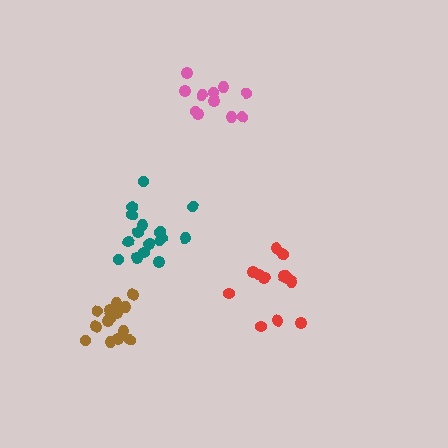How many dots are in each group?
Group 1: 17 dots, Group 2: 11 dots, Group 3: 14 dots, Group 4: 15 dots (57 total).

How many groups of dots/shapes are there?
There are 4 groups.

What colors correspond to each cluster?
The clusters are colored: teal, pink, red, brown.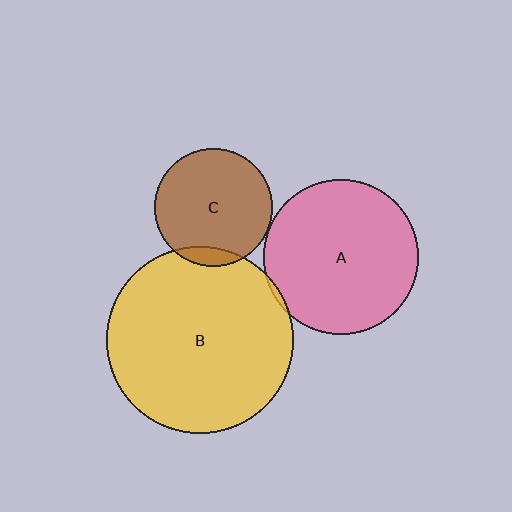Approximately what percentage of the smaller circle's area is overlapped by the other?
Approximately 10%.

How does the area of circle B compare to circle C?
Approximately 2.5 times.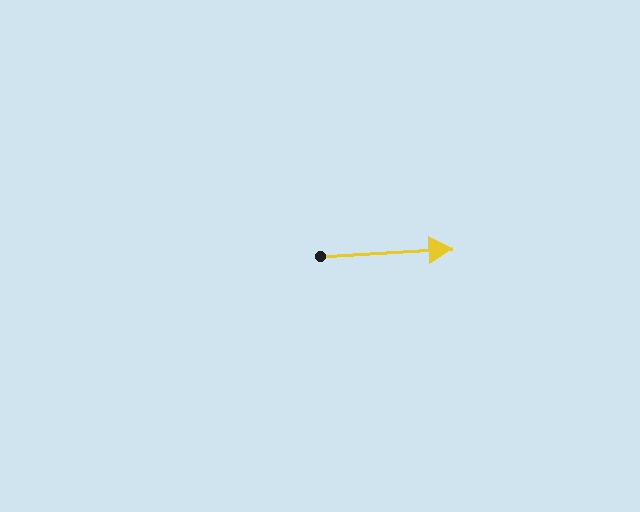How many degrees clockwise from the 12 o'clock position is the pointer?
Approximately 87 degrees.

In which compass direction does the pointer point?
East.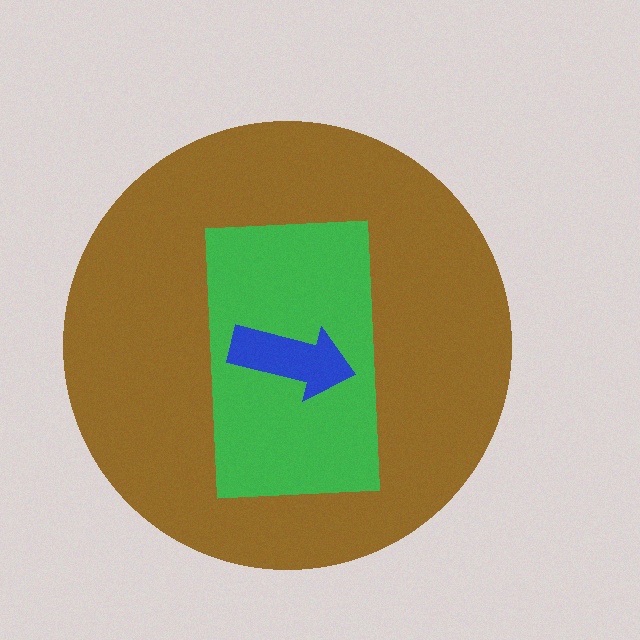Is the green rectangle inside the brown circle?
Yes.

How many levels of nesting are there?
3.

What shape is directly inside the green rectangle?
The blue arrow.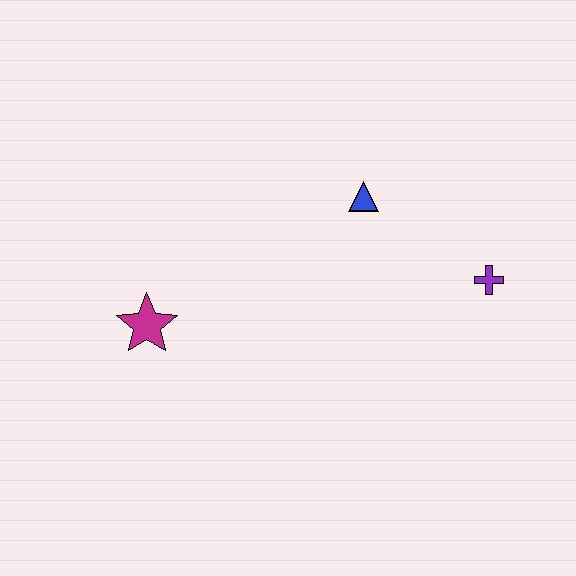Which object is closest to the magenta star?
The blue triangle is closest to the magenta star.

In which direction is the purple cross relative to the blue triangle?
The purple cross is to the right of the blue triangle.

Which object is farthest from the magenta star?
The purple cross is farthest from the magenta star.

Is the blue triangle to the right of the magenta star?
Yes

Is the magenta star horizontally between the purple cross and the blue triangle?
No